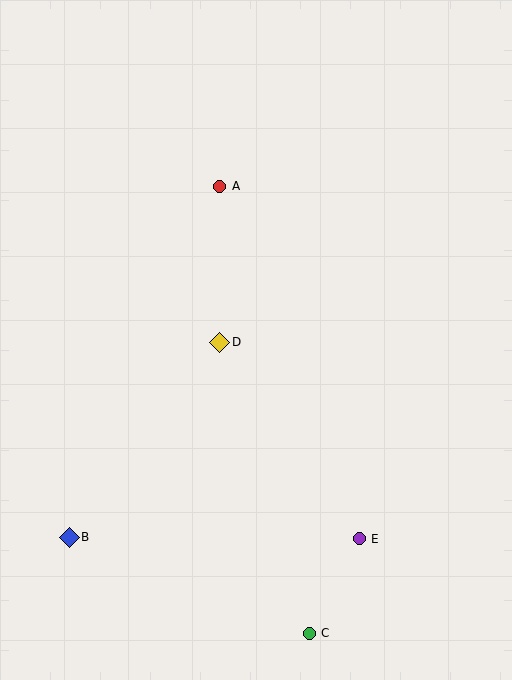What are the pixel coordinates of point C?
Point C is at (309, 633).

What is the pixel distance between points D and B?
The distance between D and B is 247 pixels.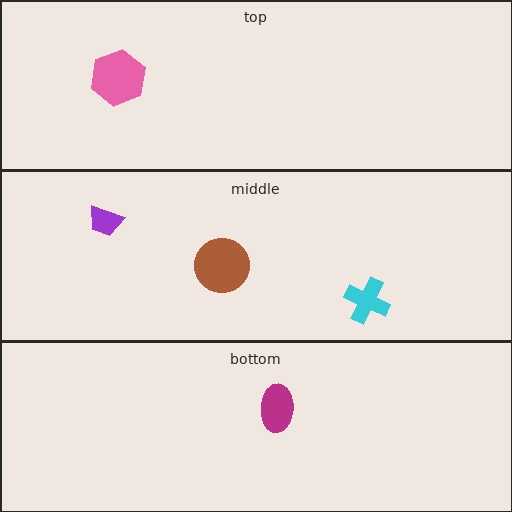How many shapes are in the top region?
1.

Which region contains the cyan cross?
The middle region.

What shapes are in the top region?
The pink hexagon.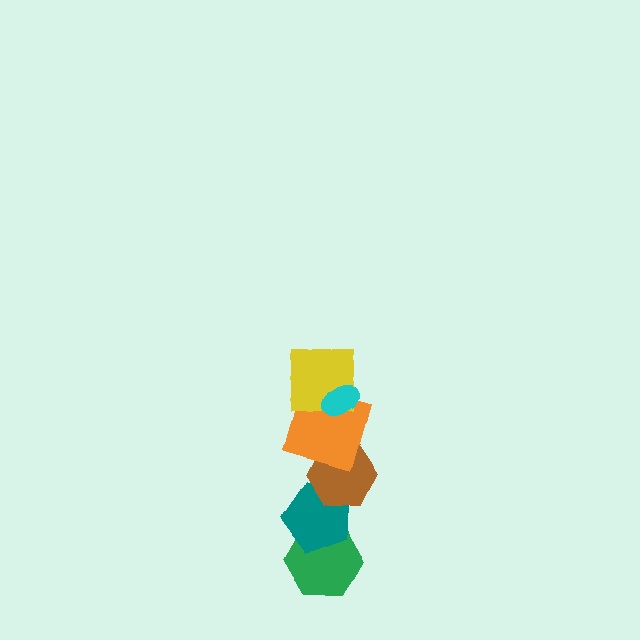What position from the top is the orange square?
The orange square is 3rd from the top.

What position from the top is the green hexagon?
The green hexagon is 6th from the top.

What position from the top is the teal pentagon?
The teal pentagon is 5th from the top.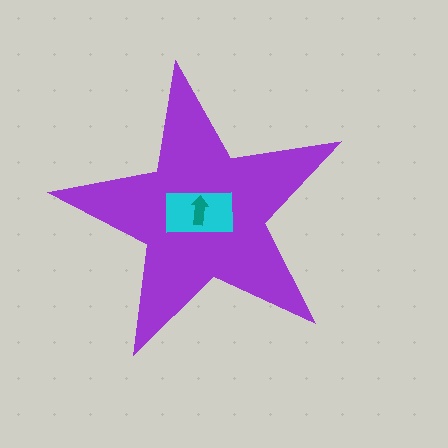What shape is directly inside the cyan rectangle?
The teal arrow.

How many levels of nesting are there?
3.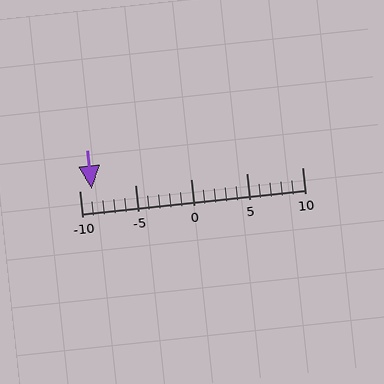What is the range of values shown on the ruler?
The ruler shows values from -10 to 10.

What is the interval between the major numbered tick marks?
The major tick marks are spaced 5 units apart.